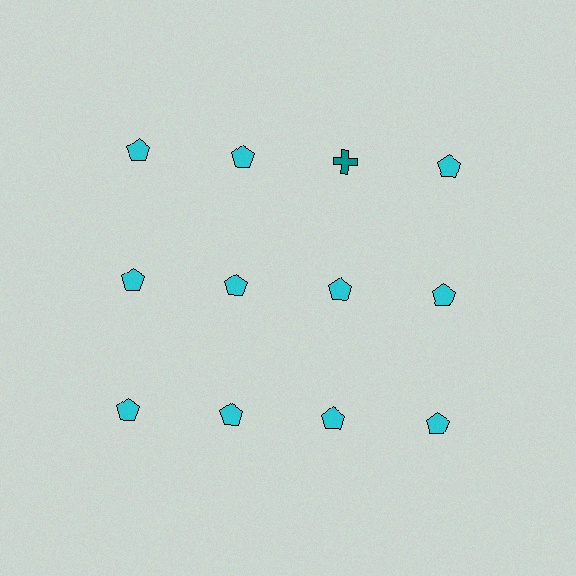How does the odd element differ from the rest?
It differs in both color (teal instead of cyan) and shape (cross instead of pentagon).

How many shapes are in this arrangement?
There are 12 shapes arranged in a grid pattern.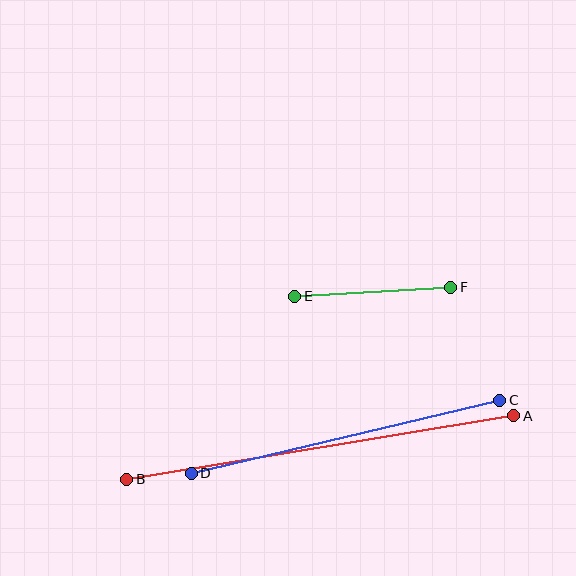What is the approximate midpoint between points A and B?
The midpoint is at approximately (320, 447) pixels.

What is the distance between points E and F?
The distance is approximately 156 pixels.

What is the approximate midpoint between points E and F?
The midpoint is at approximately (373, 292) pixels.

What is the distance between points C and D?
The distance is approximately 317 pixels.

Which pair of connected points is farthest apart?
Points A and B are farthest apart.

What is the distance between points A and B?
The distance is approximately 392 pixels.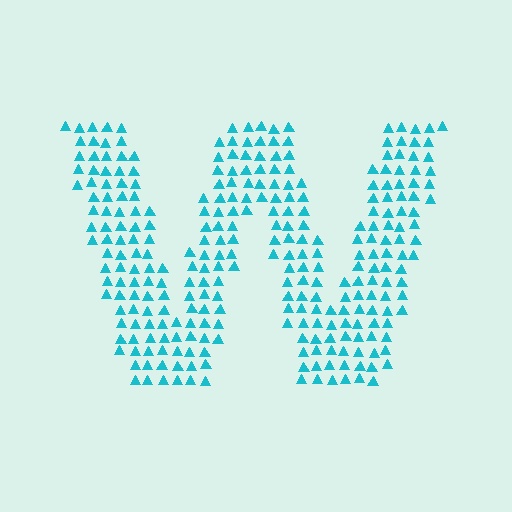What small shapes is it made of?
It is made of small triangles.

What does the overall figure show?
The overall figure shows the letter W.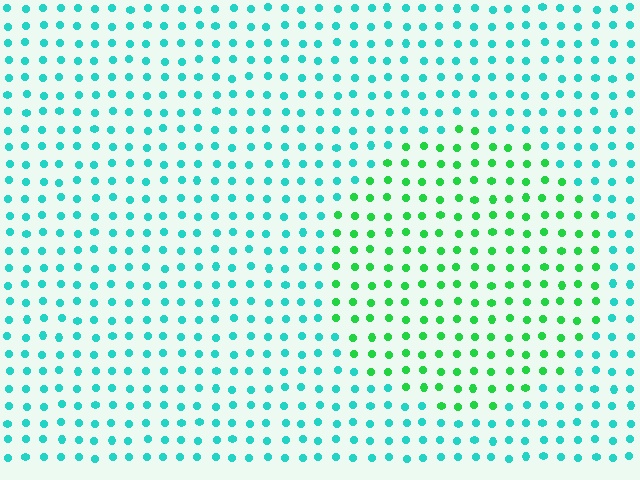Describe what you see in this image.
The image is filled with small cyan elements in a uniform arrangement. A circle-shaped region is visible where the elements are tinted to a slightly different hue, forming a subtle color boundary.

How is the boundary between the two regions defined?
The boundary is defined purely by a slight shift in hue (about 44 degrees). Spacing, size, and orientation are identical on both sides.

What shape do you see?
I see a circle.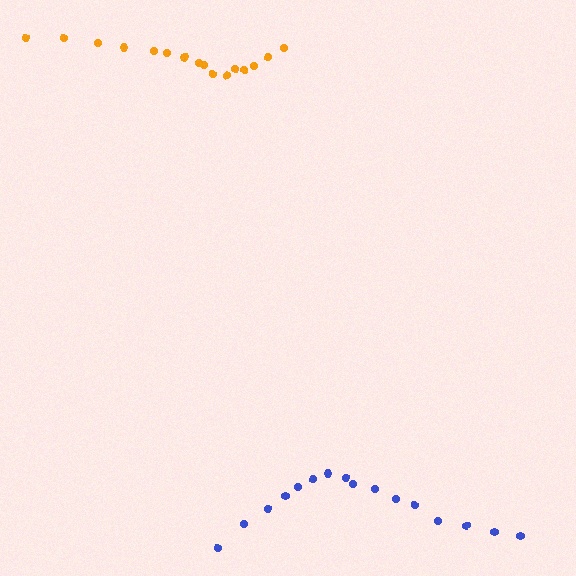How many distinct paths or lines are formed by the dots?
There are 2 distinct paths.